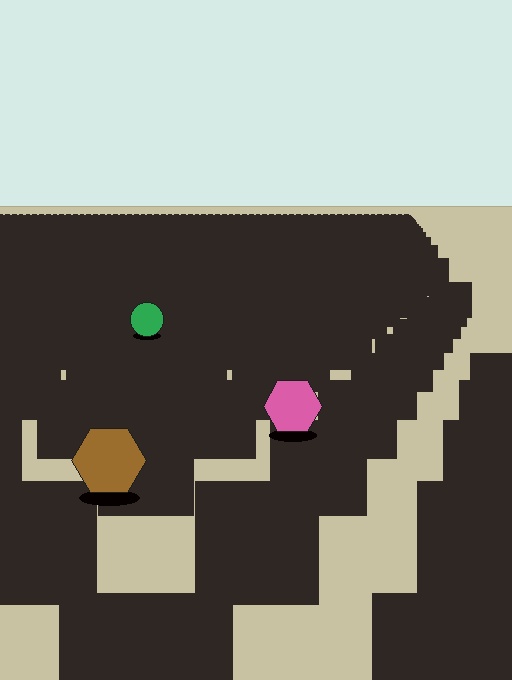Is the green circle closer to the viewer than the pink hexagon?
No. The pink hexagon is closer — you can tell from the texture gradient: the ground texture is coarser near it.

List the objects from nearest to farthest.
From nearest to farthest: the brown hexagon, the pink hexagon, the green circle.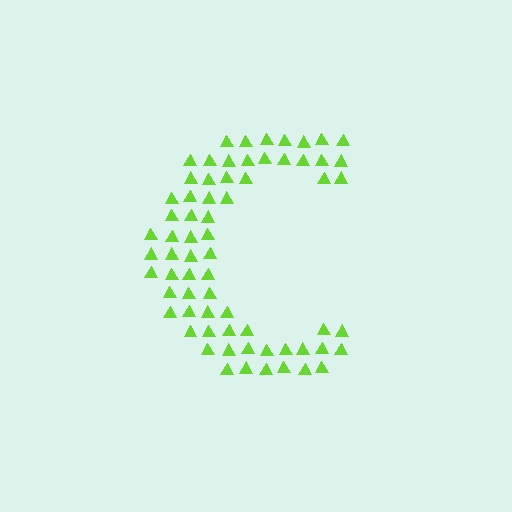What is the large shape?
The large shape is the letter C.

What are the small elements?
The small elements are triangles.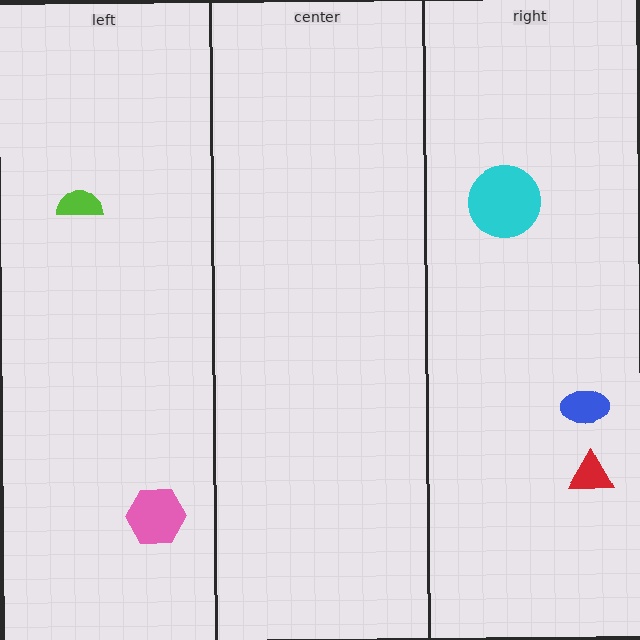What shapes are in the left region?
The lime semicircle, the pink hexagon.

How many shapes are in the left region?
2.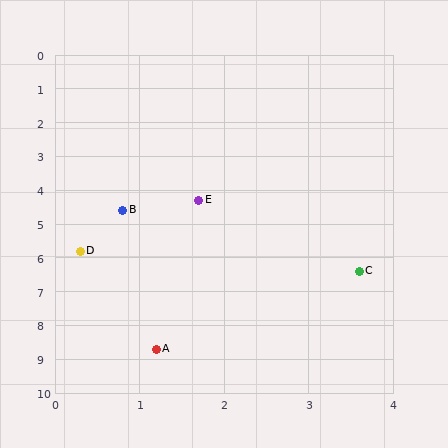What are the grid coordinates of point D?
Point D is at approximately (0.3, 5.8).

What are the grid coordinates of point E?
Point E is at approximately (1.7, 4.3).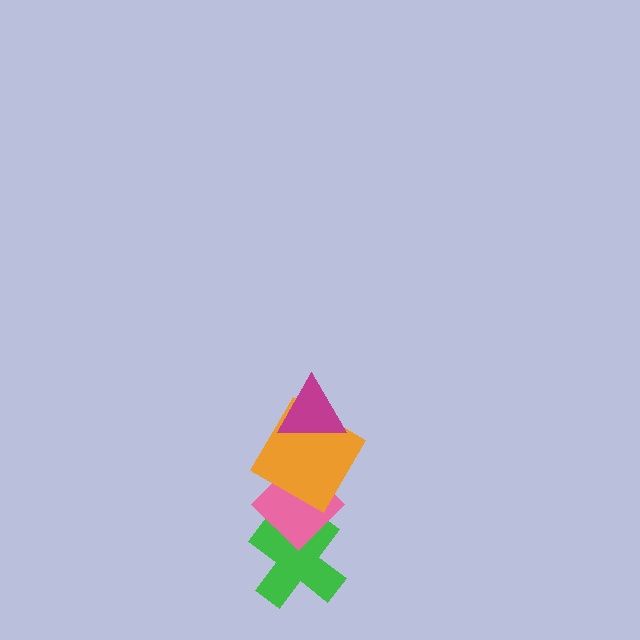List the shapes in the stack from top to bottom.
From top to bottom: the magenta triangle, the orange diamond, the pink diamond, the green cross.